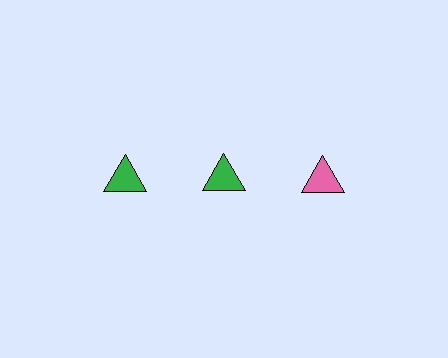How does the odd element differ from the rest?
It has a different color: pink instead of green.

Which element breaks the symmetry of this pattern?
The pink triangle in the top row, center column breaks the symmetry. All other shapes are green triangles.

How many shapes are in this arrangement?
There are 3 shapes arranged in a grid pattern.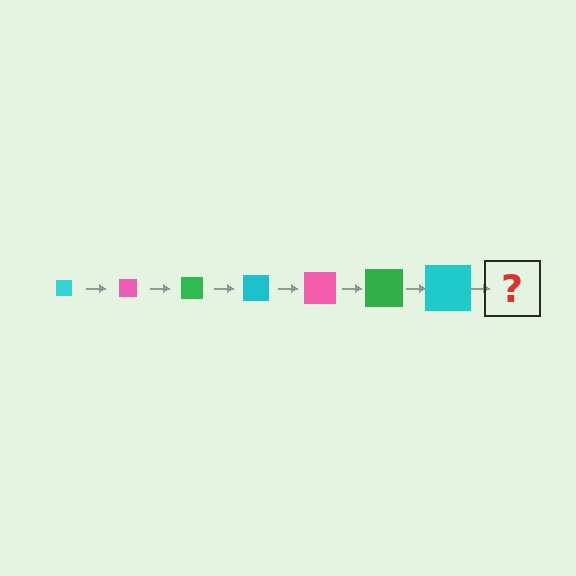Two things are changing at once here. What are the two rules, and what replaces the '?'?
The two rules are that the square grows larger each step and the color cycles through cyan, pink, and green. The '?' should be a pink square, larger than the previous one.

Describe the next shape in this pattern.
It should be a pink square, larger than the previous one.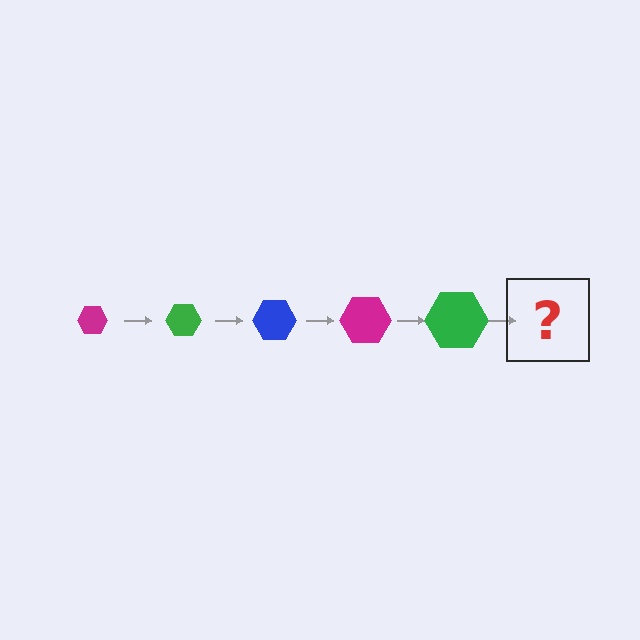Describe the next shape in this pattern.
It should be a blue hexagon, larger than the previous one.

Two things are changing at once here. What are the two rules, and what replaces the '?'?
The two rules are that the hexagon grows larger each step and the color cycles through magenta, green, and blue. The '?' should be a blue hexagon, larger than the previous one.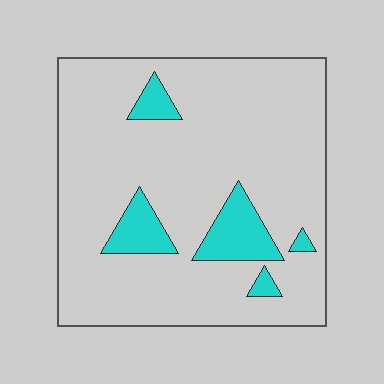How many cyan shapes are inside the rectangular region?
5.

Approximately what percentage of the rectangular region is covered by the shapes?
Approximately 10%.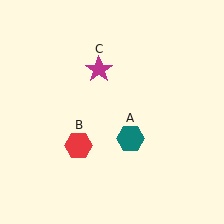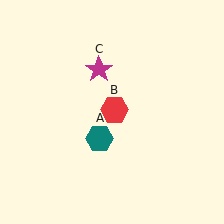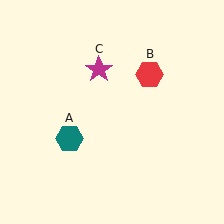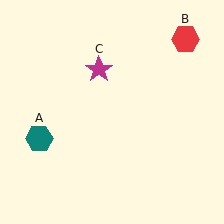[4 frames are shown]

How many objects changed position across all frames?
2 objects changed position: teal hexagon (object A), red hexagon (object B).